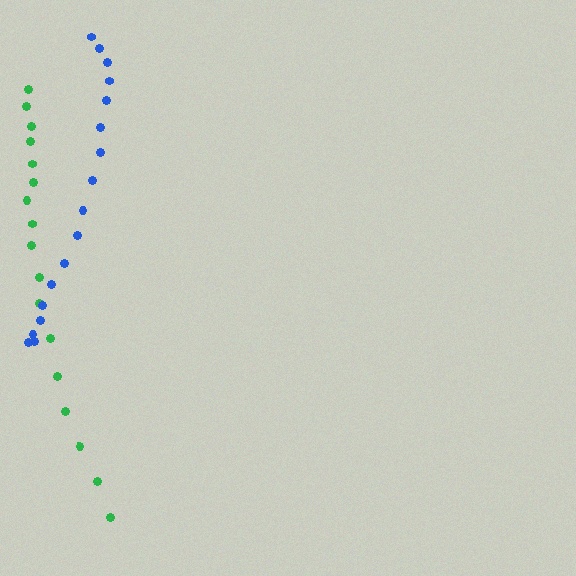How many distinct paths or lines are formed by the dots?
There are 2 distinct paths.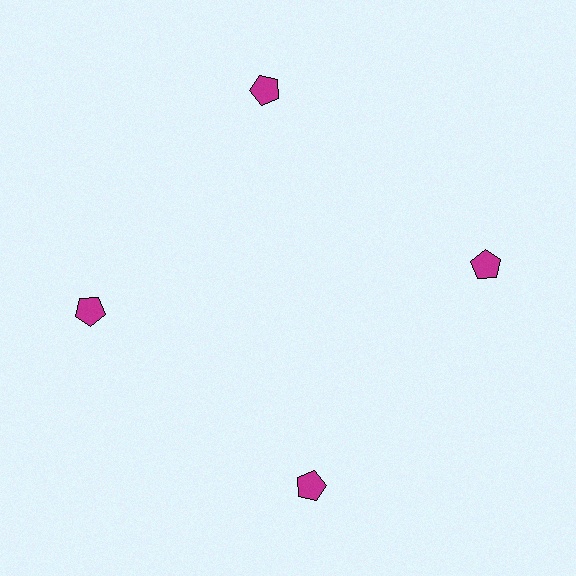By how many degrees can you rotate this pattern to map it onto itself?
The pattern maps onto itself every 90 degrees of rotation.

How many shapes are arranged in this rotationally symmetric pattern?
There are 4 shapes, arranged in 4 groups of 1.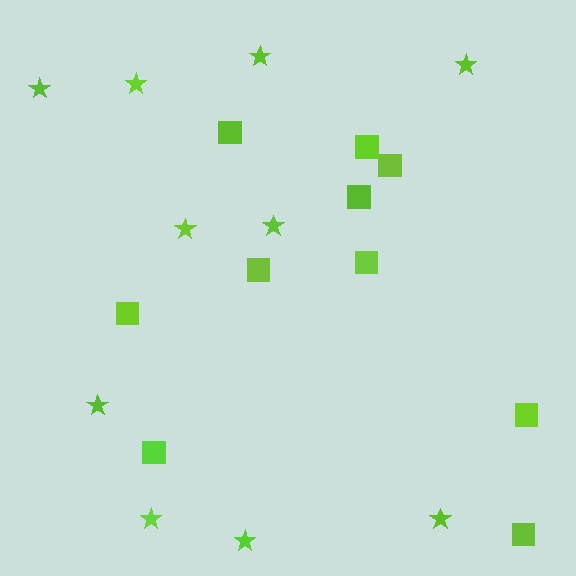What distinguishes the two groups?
There are 2 groups: one group of stars (10) and one group of squares (10).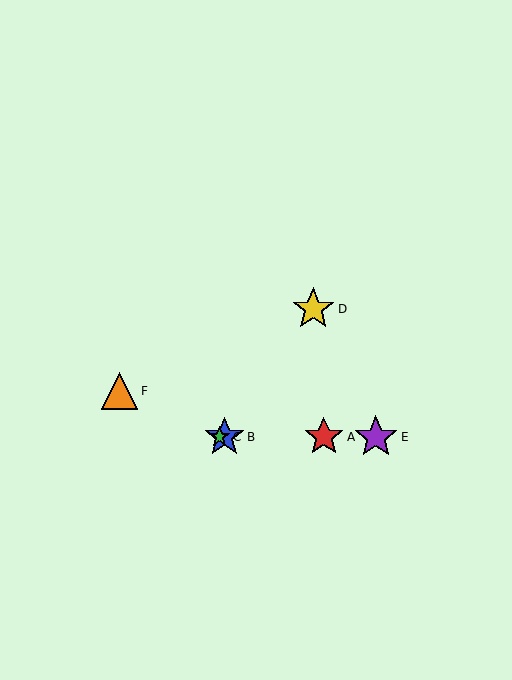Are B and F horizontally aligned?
No, B is at y≈437 and F is at y≈391.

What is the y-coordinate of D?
Object D is at y≈309.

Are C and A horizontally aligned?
Yes, both are at y≈437.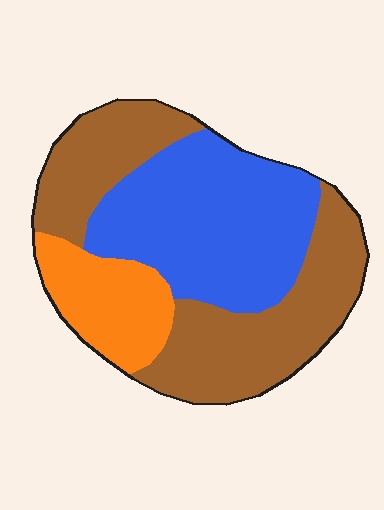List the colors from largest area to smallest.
From largest to smallest: brown, blue, orange.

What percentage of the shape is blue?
Blue covers around 40% of the shape.